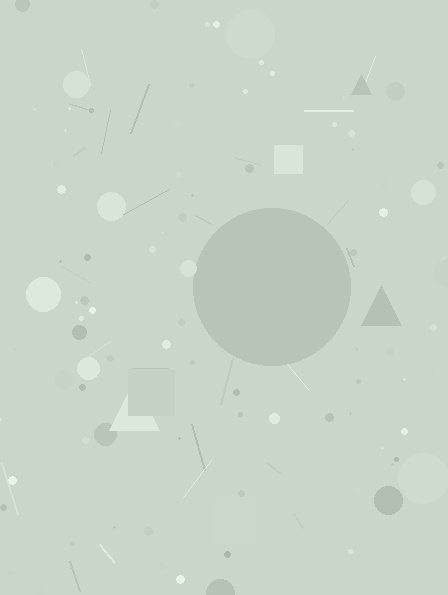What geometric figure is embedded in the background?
A circle is embedded in the background.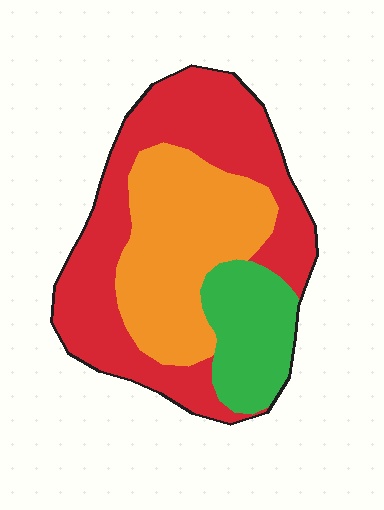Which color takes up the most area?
Red, at roughly 50%.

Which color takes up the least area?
Green, at roughly 20%.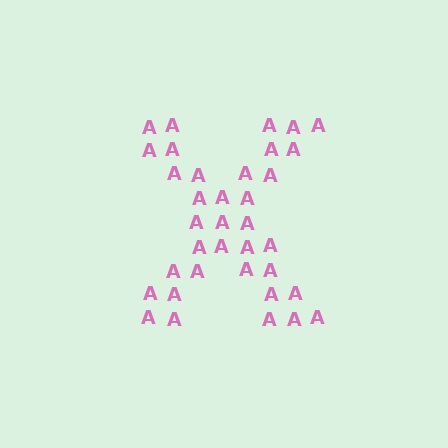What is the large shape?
The large shape is the letter X.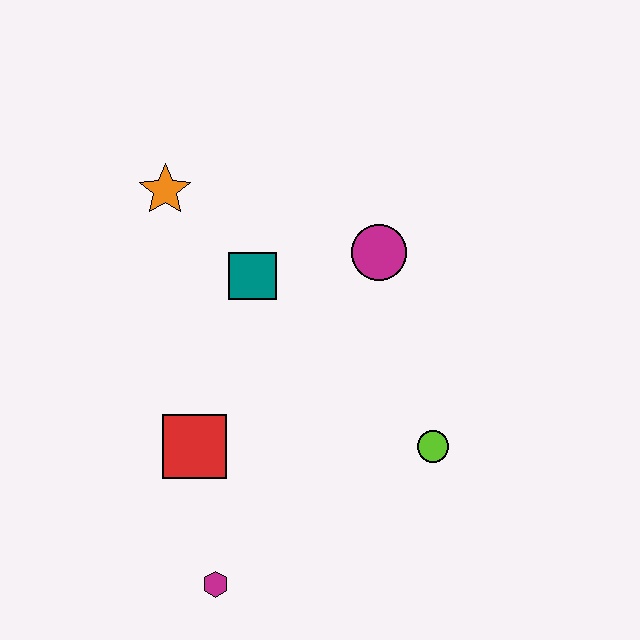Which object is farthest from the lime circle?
The orange star is farthest from the lime circle.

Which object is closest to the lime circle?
The magenta circle is closest to the lime circle.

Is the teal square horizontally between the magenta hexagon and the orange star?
No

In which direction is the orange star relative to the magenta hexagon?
The orange star is above the magenta hexagon.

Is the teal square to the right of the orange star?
Yes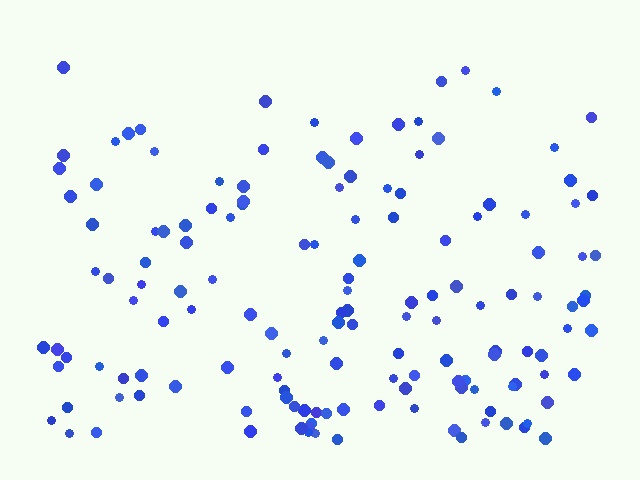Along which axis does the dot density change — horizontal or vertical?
Vertical.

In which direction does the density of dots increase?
From top to bottom, with the bottom side densest.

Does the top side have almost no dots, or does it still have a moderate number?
Still a moderate number, just noticeably fewer than the bottom.